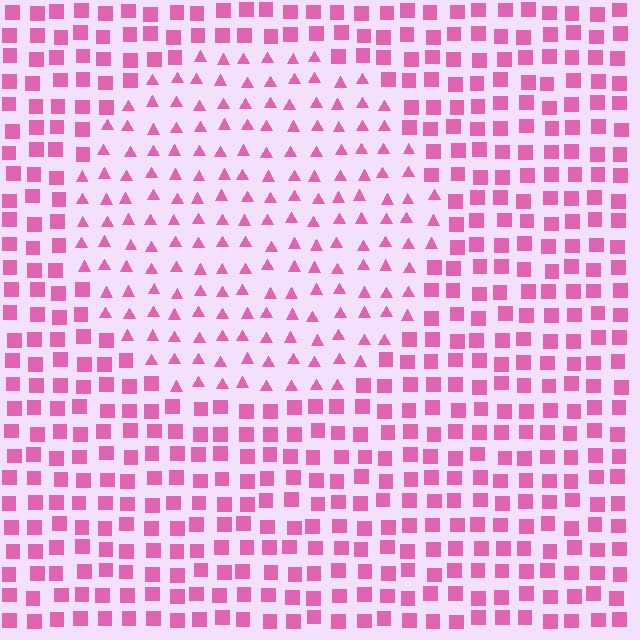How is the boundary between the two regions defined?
The boundary is defined by a change in element shape: triangles inside vs. squares outside. All elements share the same color and spacing.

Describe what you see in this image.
The image is filled with small pink elements arranged in a uniform grid. A circle-shaped region contains triangles, while the surrounding area contains squares. The boundary is defined purely by the change in element shape.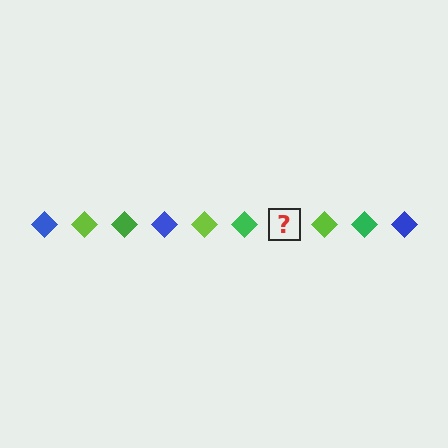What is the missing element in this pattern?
The missing element is a blue diamond.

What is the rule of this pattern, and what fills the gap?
The rule is that the pattern cycles through blue, lime, green diamonds. The gap should be filled with a blue diamond.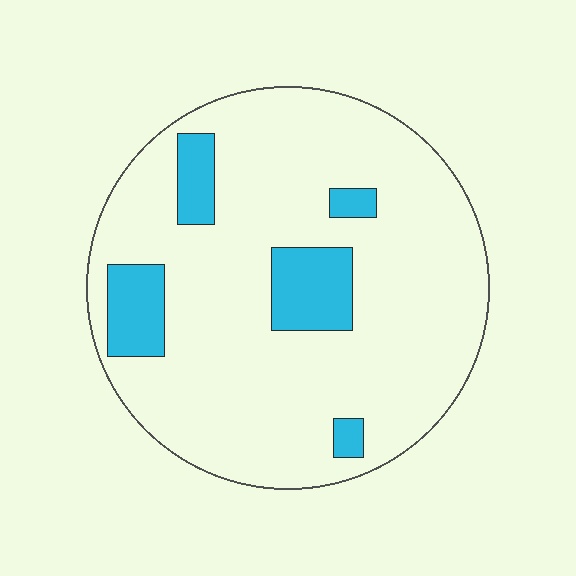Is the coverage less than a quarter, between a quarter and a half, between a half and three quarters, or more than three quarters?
Less than a quarter.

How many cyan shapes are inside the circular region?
5.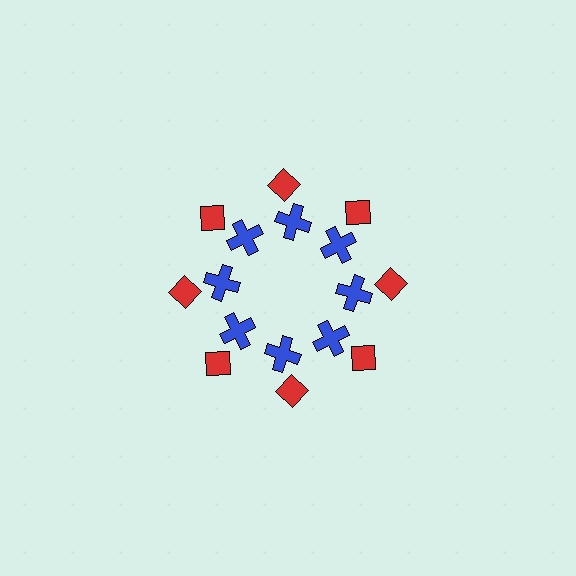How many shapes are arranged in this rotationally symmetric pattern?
There are 16 shapes, arranged in 8 groups of 2.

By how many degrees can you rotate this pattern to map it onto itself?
The pattern maps onto itself every 45 degrees of rotation.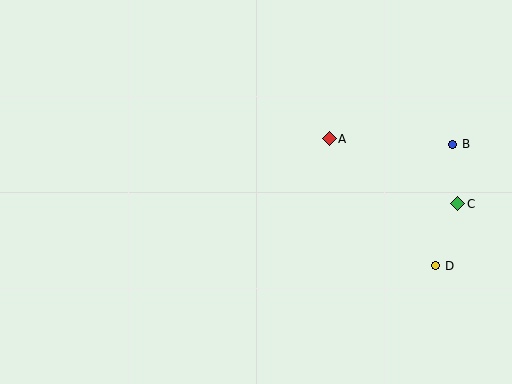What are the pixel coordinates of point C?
Point C is at (458, 204).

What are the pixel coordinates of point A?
Point A is at (329, 139).